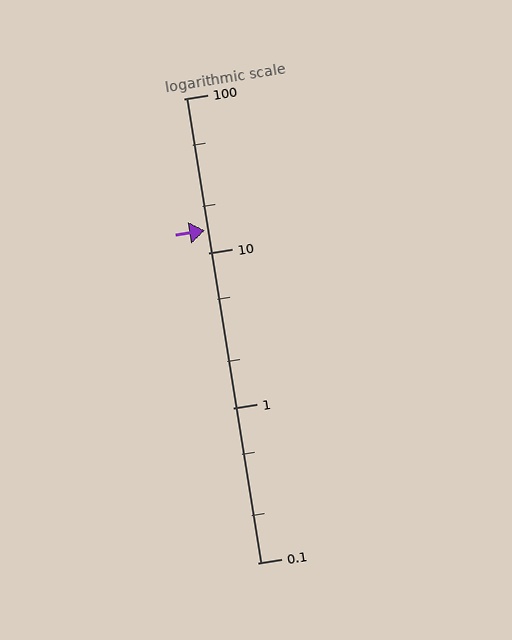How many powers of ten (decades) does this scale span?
The scale spans 3 decades, from 0.1 to 100.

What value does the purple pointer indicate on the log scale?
The pointer indicates approximately 14.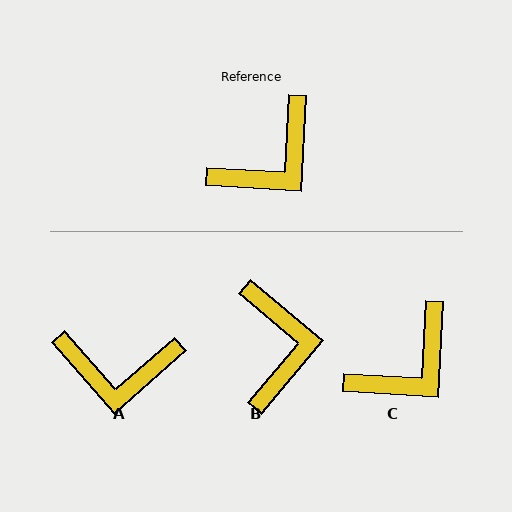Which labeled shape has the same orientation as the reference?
C.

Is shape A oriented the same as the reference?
No, it is off by about 45 degrees.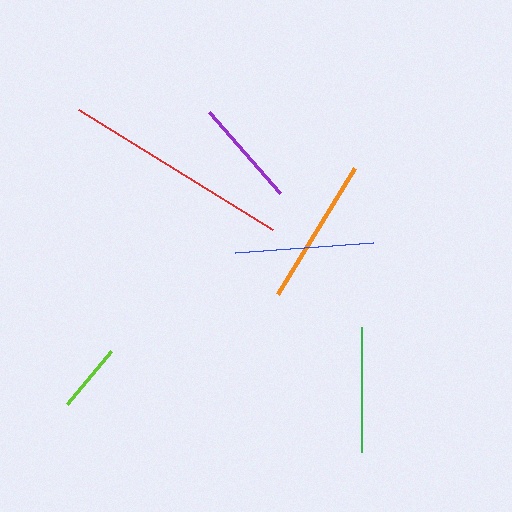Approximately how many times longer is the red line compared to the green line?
The red line is approximately 1.8 times the length of the green line.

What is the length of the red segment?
The red segment is approximately 228 pixels long.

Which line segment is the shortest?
The lime line is the shortest at approximately 69 pixels.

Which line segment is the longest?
The red line is the longest at approximately 228 pixels.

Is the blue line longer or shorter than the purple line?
The blue line is longer than the purple line.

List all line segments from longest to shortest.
From longest to shortest: red, orange, blue, green, purple, lime.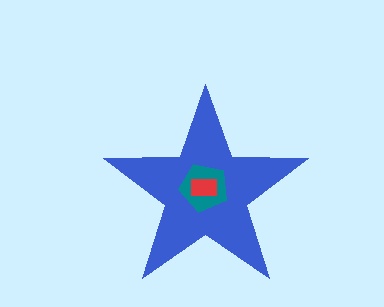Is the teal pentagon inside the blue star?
Yes.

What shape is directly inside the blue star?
The teal pentagon.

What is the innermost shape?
The red rectangle.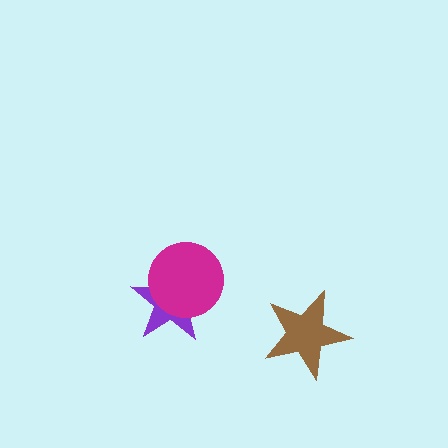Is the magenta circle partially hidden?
No, no other shape covers it.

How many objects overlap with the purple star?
1 object overlaps with the purple star.